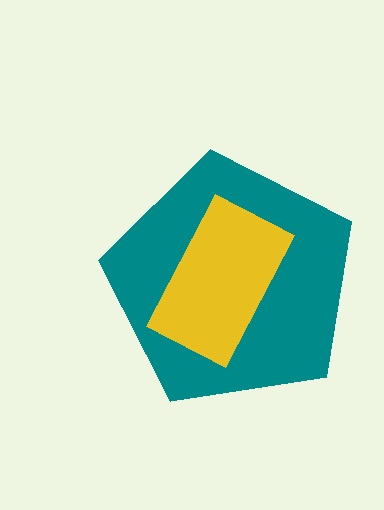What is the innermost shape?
The yellow rectangle.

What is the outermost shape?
The teal pentagon.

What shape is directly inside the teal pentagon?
The yellow rectangle.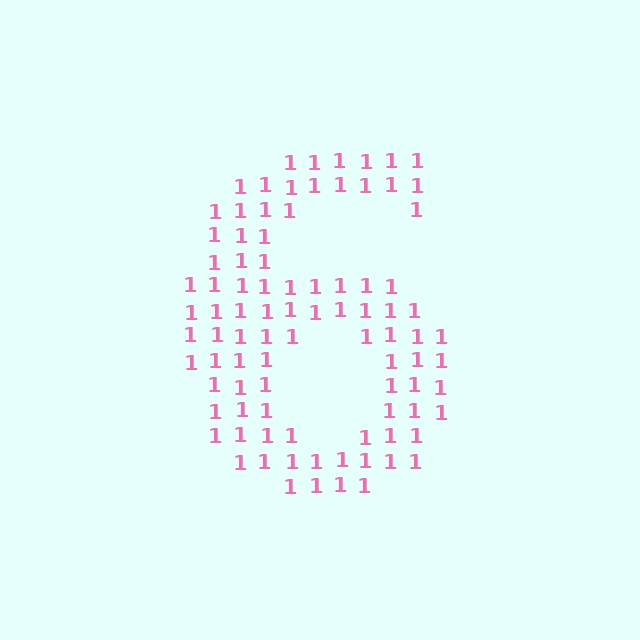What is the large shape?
The large shape is the digit 6.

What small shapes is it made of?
It is made of small digit 1's.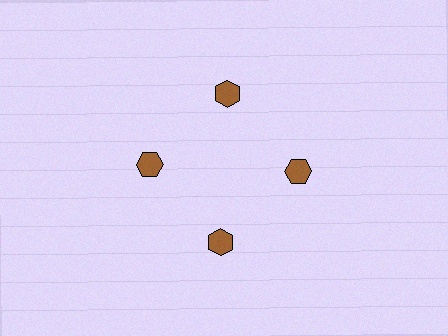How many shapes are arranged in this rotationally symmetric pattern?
There are 4 shapes, arranged in 4 groups of 1.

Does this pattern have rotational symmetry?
Yes, this pattern has 4-fold rotational symmetry. It looks the same after rotating 90 degrees around the center.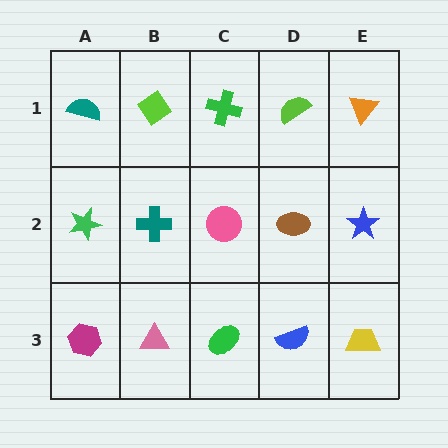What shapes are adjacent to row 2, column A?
A teal semicircle (row 1, column A), a magenta hexagon (row 3, column A), a teal cross (row 2, column B).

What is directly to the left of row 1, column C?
A lime diamond.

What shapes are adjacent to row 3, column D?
A brown ellipse (row 2, column D), a green ellipse (row 3, column C), a yellow trapezoid (row 3, column E).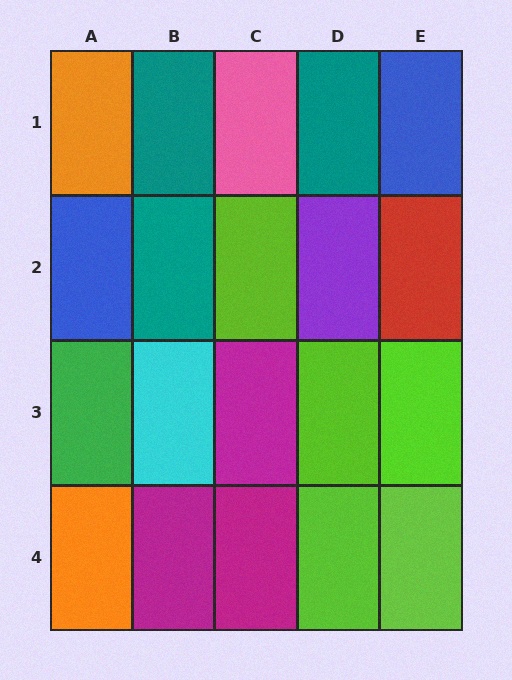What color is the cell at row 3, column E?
Lime.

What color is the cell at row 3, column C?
Magenta.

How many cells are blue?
2 cells are blue.